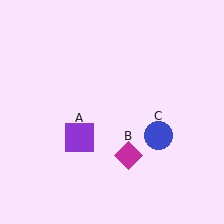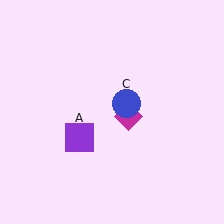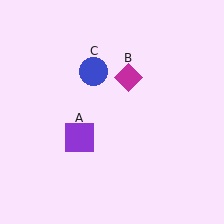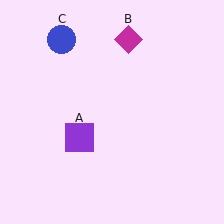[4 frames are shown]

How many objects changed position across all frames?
2 objects changed position: magenta diamond (object B), blue circle (object C).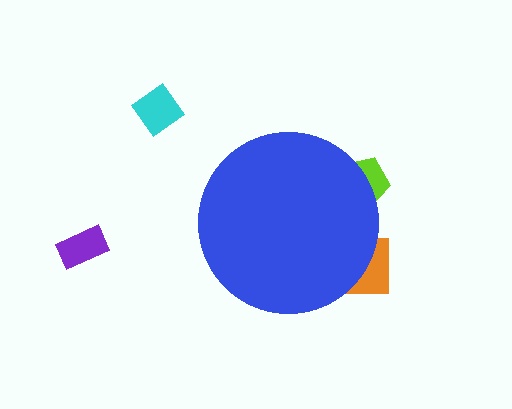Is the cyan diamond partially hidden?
No, the cyan diamond is fully visible.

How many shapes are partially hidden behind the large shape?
2 shapes are partially hidden.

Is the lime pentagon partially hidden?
Yes, the lime pentagon is partially hidden behind the blue circle.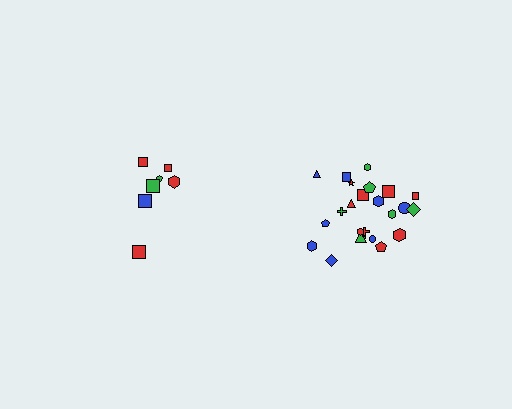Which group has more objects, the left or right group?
The right group.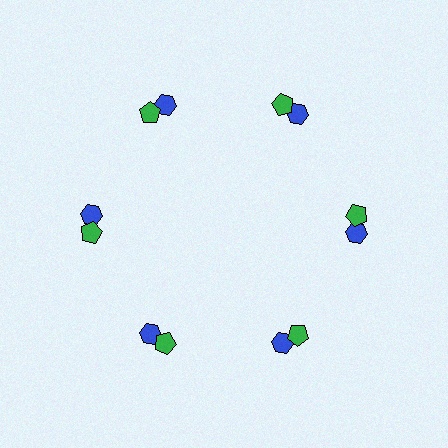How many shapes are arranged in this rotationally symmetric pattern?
There are 12 shapes, arranged in 6 groups of 2.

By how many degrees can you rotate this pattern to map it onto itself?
The pattern maps onto itself every 60 degrees of rotation.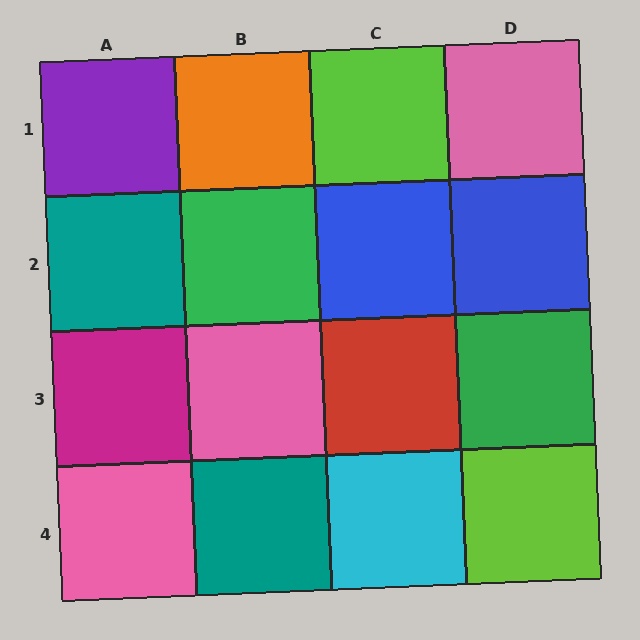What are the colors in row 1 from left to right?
Purple, orange, lime, pink.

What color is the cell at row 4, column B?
Teal.